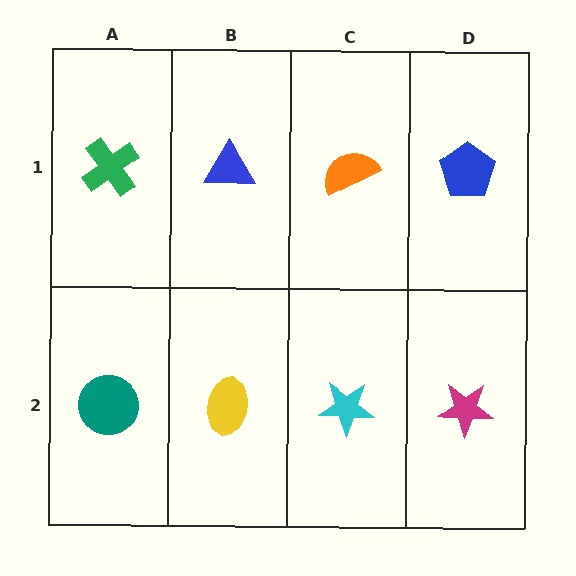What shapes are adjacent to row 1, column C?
A cyan star (row 2, column C), a blue triangle (row 1, column B), a blue pentagon (row 1, column D).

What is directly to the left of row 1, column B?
A green cross.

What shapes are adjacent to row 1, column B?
A yellow ellipse (row 2, column B), a green cross (row 1, column A), an orange semicircle (row 1, column C).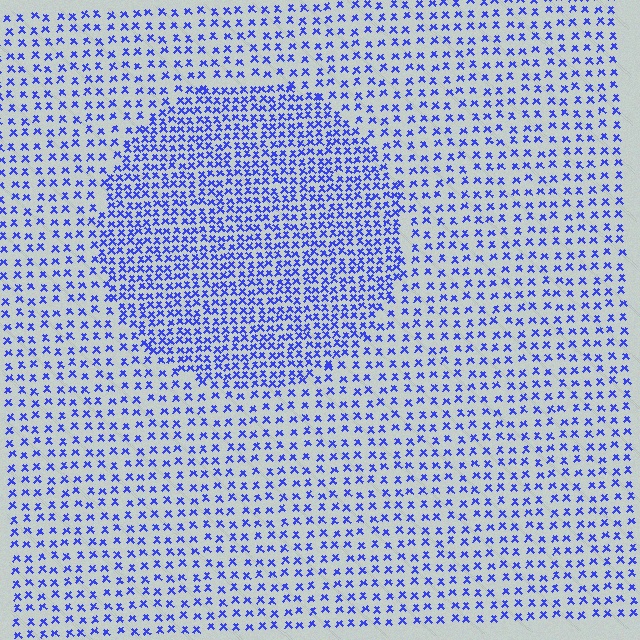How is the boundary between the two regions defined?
The boundary is defined by a change in element density (approximately 2.0x ratio). All elements are the same color, size, and shape.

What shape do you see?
I see a circle.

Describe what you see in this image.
The image contains small blue elements arranged at two different densities. A circle-shaped region is visible where the elements are more densely packed than the surrounding area.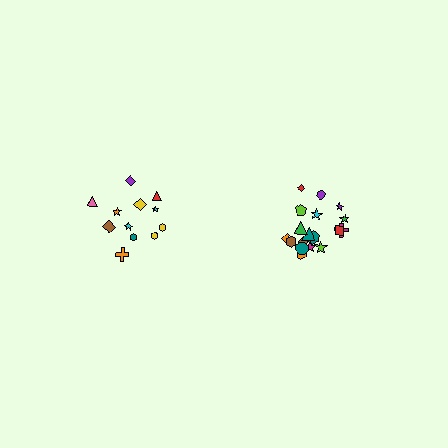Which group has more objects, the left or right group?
The right group.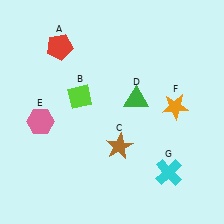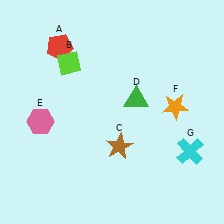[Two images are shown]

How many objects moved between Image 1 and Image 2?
2 objects moved between the two images.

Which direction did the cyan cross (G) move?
The cyan cross (G) moved right.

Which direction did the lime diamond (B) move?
The lime diamond (B) moved up.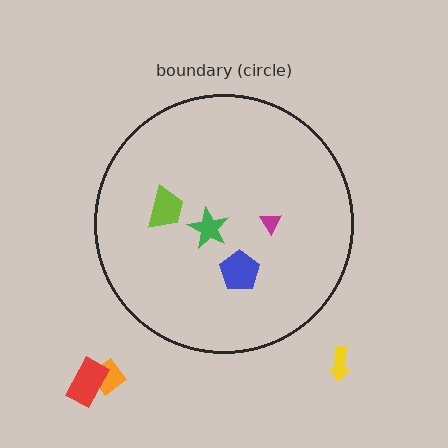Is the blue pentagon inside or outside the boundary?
Inside.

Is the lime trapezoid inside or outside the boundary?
Inside.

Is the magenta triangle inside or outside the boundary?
Inside.